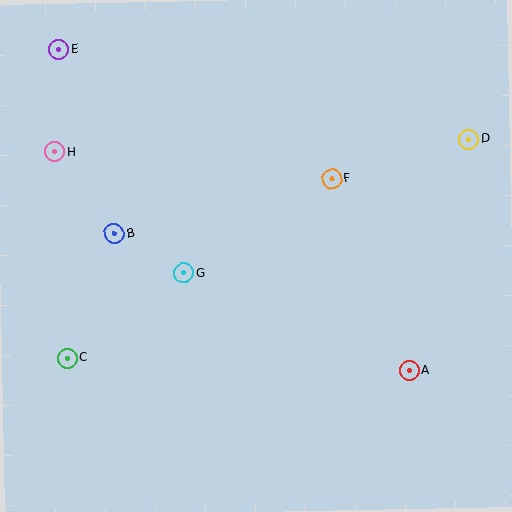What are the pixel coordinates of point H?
Point H is at (55, 152).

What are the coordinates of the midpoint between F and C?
The midpoint between F and C is at (200, 268).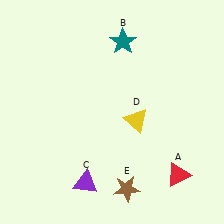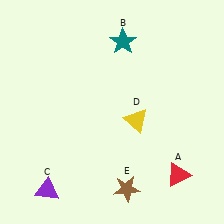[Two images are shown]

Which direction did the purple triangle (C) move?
The purple triangle (C) moved left.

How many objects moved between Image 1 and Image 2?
1 object moved between the two images.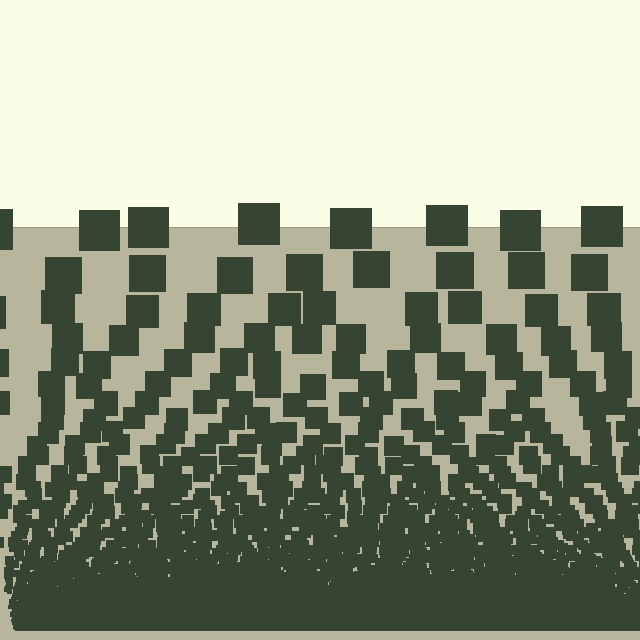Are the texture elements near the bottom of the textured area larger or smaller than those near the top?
Smaller. The gradient is inverted — elements near the bottom are smaller and denser.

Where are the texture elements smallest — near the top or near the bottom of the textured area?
Near the bottom.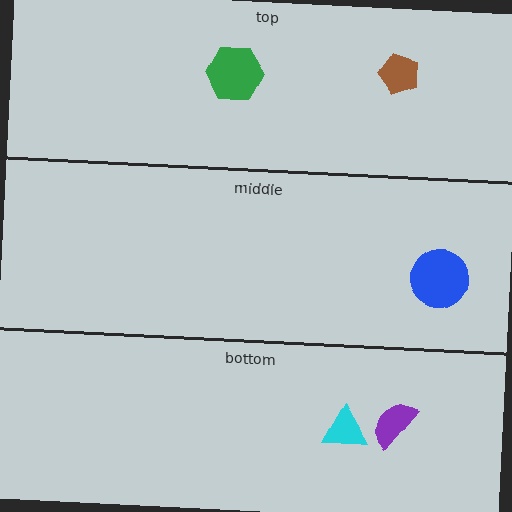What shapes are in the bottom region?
The cyan triangle, the purple semicircle.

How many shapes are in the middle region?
1.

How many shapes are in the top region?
2.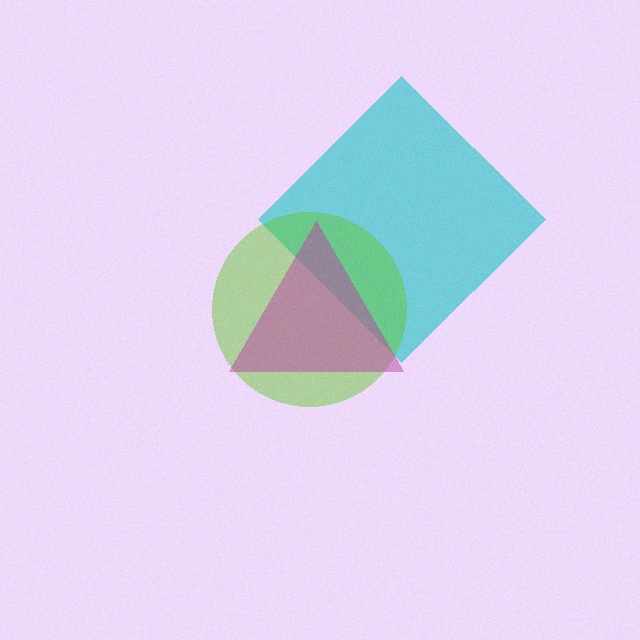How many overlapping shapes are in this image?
There are 3 overlapping shapes in the image.